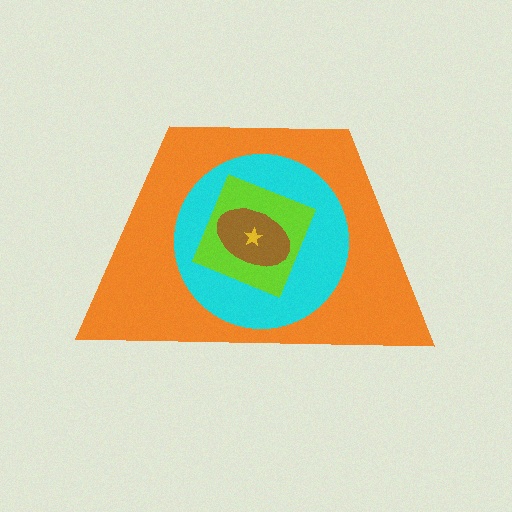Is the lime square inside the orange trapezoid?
Yes.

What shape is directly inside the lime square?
The brown ellipse.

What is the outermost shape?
The orange trapezoid.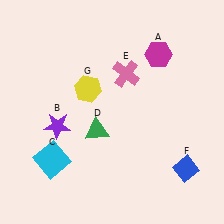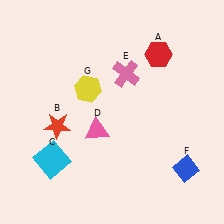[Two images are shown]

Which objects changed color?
A changed from magenta to red. B changed from purple to red. D changed from green to pink.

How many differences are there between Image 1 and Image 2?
There are 3 differences between the two images.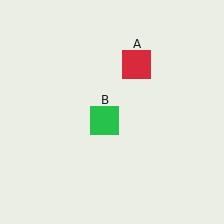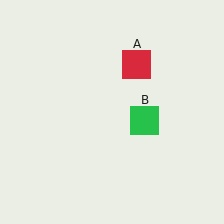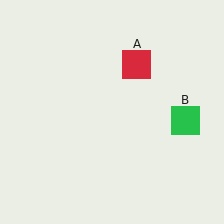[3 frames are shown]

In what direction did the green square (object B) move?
The green square (object B) moved right.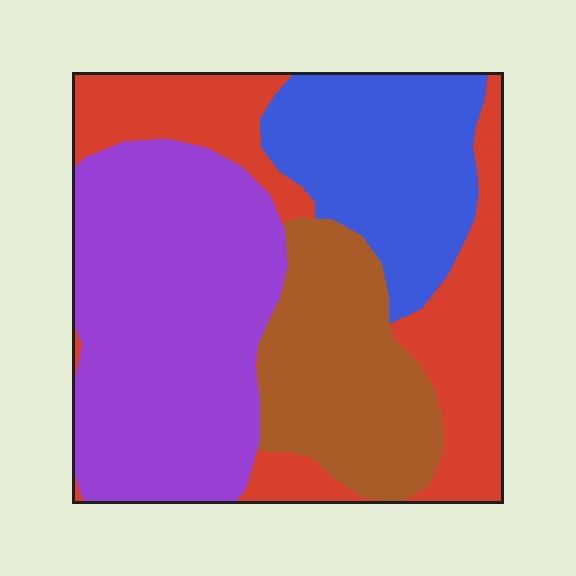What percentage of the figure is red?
Red takes up about one quarter (1/4) of the figure.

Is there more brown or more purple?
Purple.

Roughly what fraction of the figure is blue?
Blue takes up about one fifth (1/5) of the figure.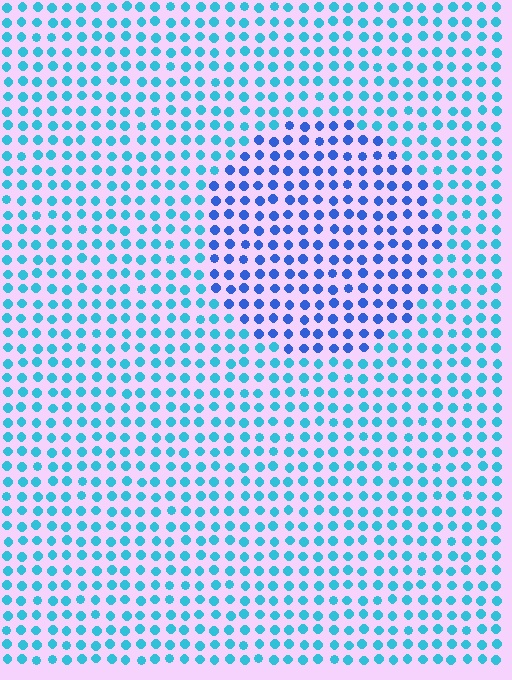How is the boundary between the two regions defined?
The boundary is defined purely by a slight shift in hue (about 35 degrees). Spacing, size, and orientation are identical on both sides.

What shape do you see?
I see a circle.